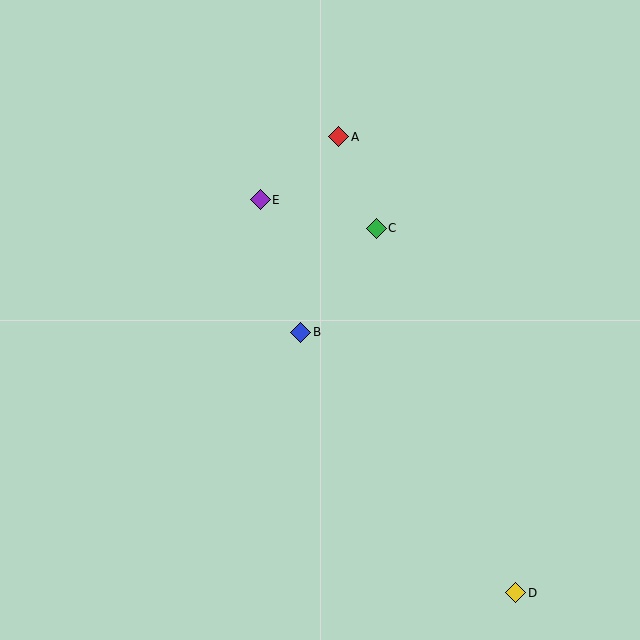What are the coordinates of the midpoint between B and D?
The midpoint between B and D is at (408, 463).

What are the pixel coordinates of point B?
Point B is at (301, 332).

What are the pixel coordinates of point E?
Point E is at (260, 200).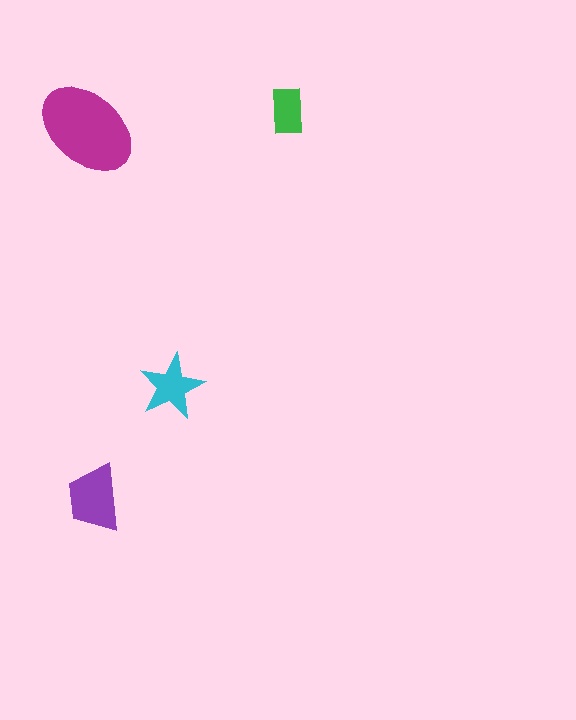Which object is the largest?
The magenta ellipse.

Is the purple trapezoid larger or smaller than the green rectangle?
Larger.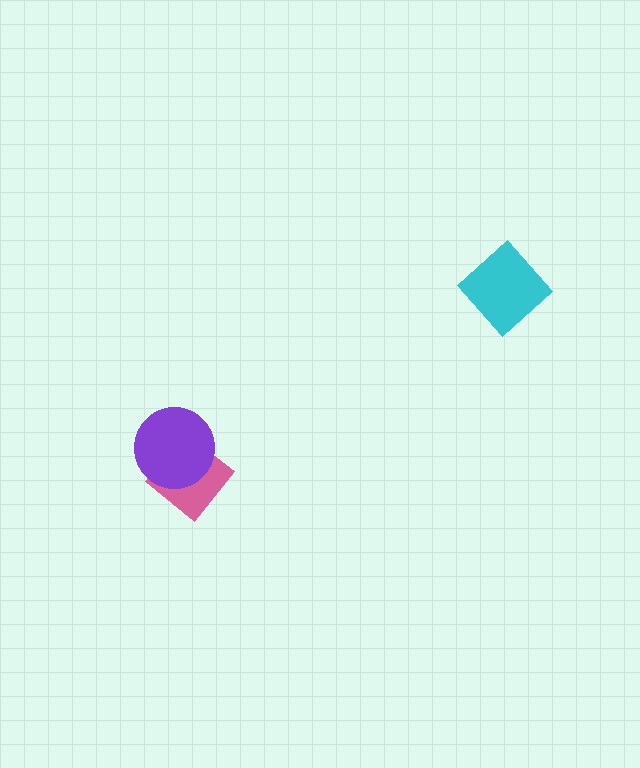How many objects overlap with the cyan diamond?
0 objects overlap with the cyan diamond.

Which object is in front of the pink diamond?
The purple circle is in front of the pink diamond.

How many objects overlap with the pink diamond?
1 object overlaps with the pink diamond.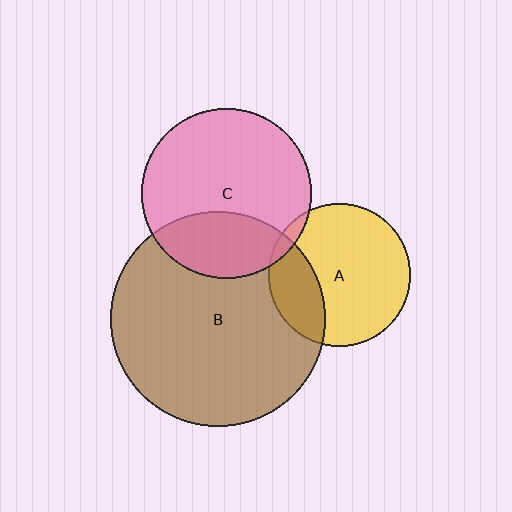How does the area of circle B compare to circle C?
Approximately 1.6 times.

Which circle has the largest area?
Circle B (brown).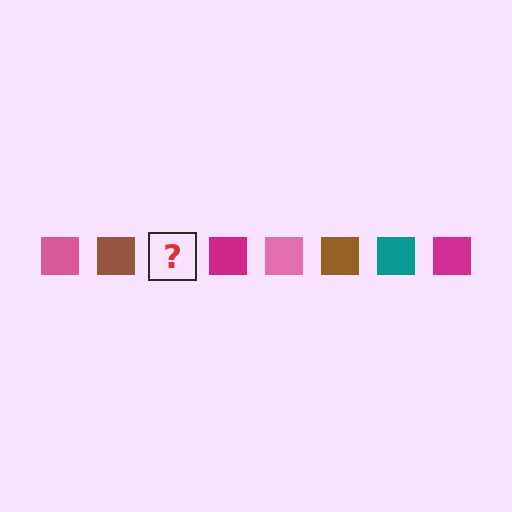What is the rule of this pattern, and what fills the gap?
The rule is that the pattern cycles through pink, brown, teal, magenta squares. The gap should be filled with a teal square.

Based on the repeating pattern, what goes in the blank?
The blank should be a teal square.